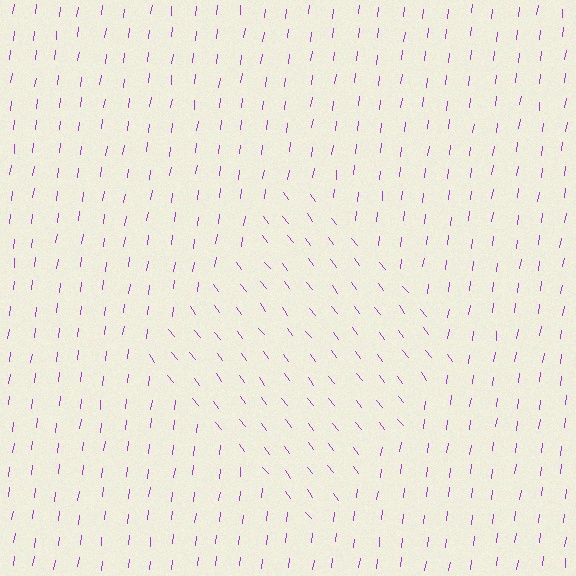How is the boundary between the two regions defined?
The boundary is defined purely by a change in line orientation (approximately 45 degrees difference). All lines are the same color and thickness.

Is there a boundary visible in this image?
Yes, there is a texture boundary formed by a change in line orientation.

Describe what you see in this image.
The image is filled with small purple line segments. A diamond region in the image has lines oriented differently from the surrounding lines, creating a visible texture boundary.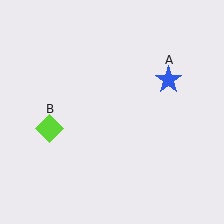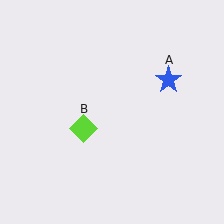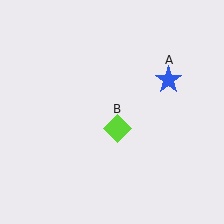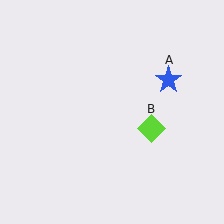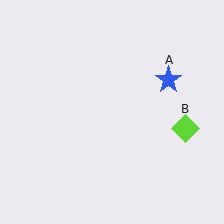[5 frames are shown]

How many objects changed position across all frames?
1 object changed position: lime diamond (object B).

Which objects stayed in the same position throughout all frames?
Blue star (object A) remained stationary.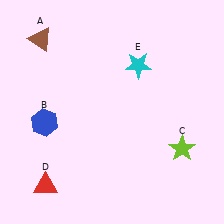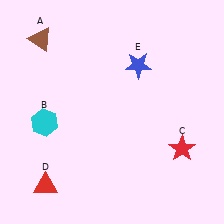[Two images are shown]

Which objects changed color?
B changed from blue to cyan. C changed from lime to red. E changed from cyan to blue.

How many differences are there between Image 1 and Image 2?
There are 3 differences between the two images.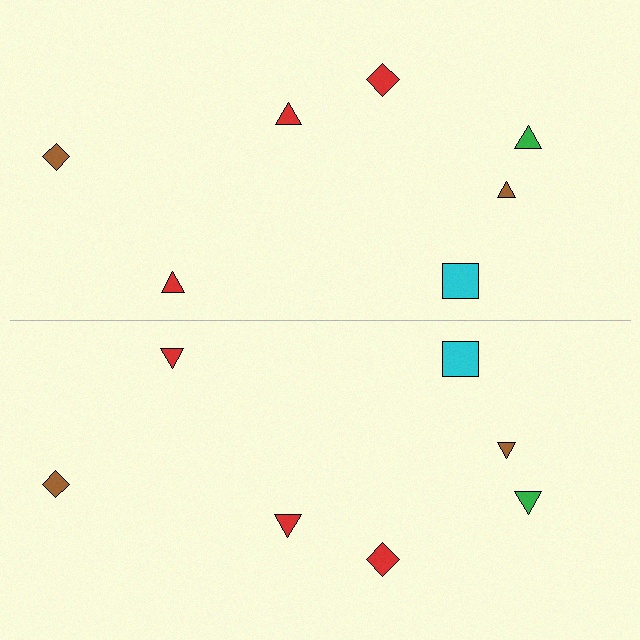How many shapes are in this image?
There are 14 shapes in this image.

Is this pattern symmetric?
Yes, this pattern has bilateral (reflection) symmetry.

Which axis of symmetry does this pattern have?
The pattern has a horizontal axis of symmetry running through the center of the image.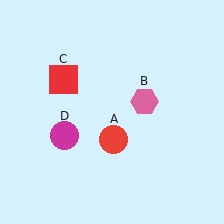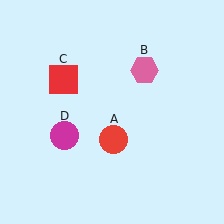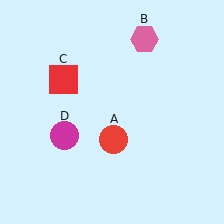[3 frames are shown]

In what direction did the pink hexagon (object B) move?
The pink hexagon (object B) moved up.